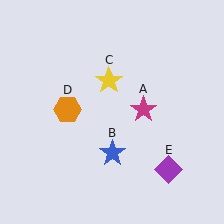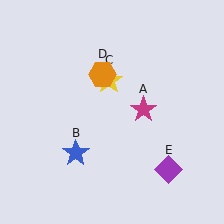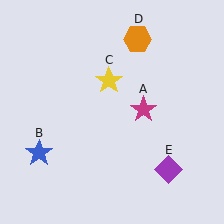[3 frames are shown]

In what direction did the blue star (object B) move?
The blue star (object B) moved left.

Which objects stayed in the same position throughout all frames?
Magenta star (object A) and yellow star (object C) and purple diamond (object E) remained stationary.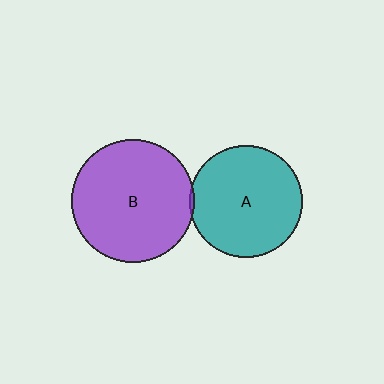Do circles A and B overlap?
Yes.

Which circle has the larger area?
Circle B (purple).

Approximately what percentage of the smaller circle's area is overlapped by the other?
Approximately 5%.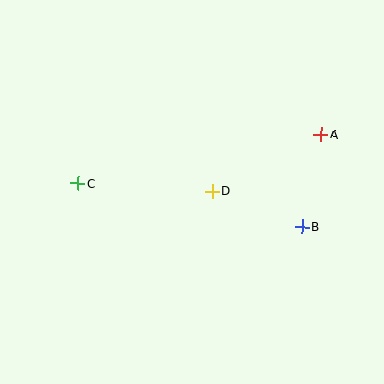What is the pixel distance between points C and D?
The distance between C and D is 135 pixels.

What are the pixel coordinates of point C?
Point C is at (78, 183).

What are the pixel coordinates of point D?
Point D is at (212, 191).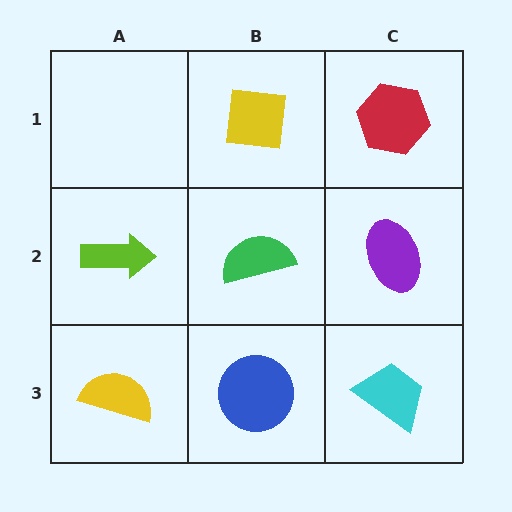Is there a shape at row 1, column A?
No, that cell is empty.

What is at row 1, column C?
A red hexagon.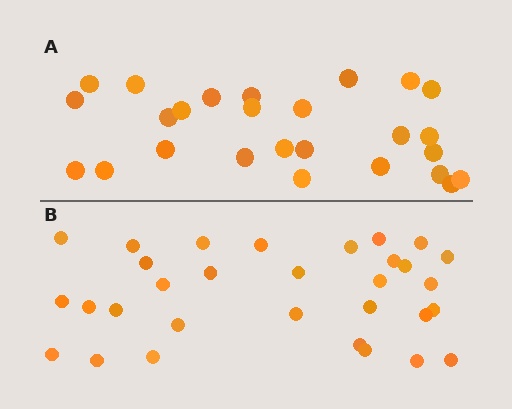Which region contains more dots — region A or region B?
Region B (the bottom region) has more dots.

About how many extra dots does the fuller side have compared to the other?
Region B has about 5 more dots than region A.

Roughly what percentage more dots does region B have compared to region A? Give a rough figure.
About 20% more.